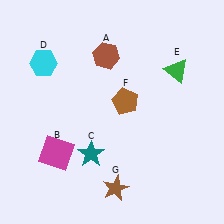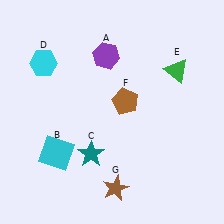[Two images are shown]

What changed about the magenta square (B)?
In Image 1, B is magenta. In Image 2, it changed to cyan.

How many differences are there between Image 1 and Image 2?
There are 2 differences between the two images.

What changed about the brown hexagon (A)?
In Image 1, A is brown. In Image 2, it changed to purple.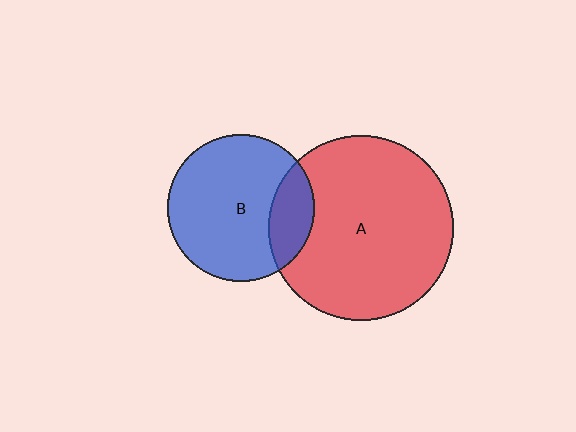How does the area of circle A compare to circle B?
Approximately 1.6 times.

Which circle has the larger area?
Circle A (red).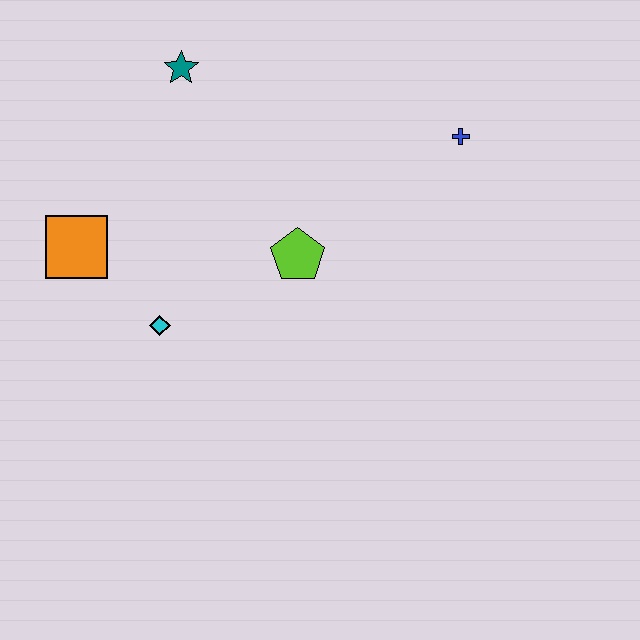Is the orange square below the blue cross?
Yes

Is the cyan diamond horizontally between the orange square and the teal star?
Yes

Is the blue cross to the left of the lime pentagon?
No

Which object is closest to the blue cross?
The lime pentagon is closest to the blue cross.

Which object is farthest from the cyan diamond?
The blue cross is farthest from the cyan diamond.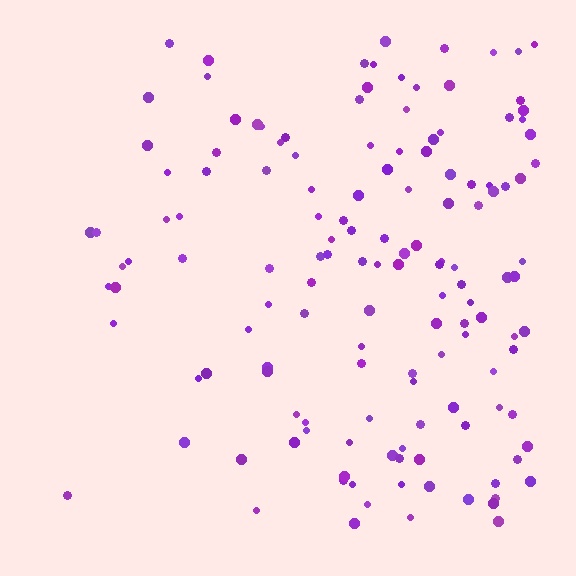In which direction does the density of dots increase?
From left to right, with the right side densest.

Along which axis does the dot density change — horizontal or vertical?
Horizontal.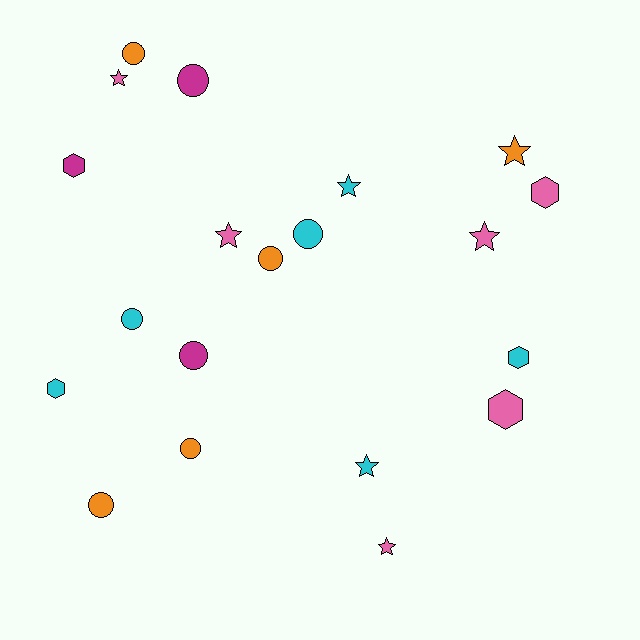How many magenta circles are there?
There are 2 magenta circles.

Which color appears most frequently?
Pink, with 6 objects.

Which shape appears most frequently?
Circle, with 8 objects.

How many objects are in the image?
There are 20 objects.